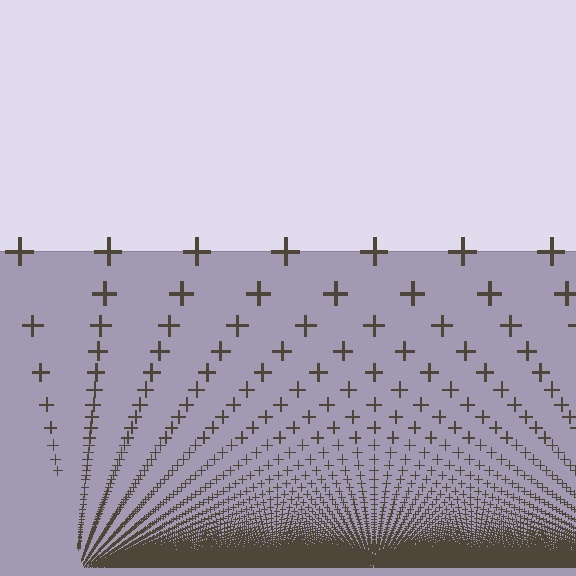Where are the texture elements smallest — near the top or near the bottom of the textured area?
Near the bottom.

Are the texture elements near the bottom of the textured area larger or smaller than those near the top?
Smaller. The gradient is inverted — elements near the bottom are smaller and denser.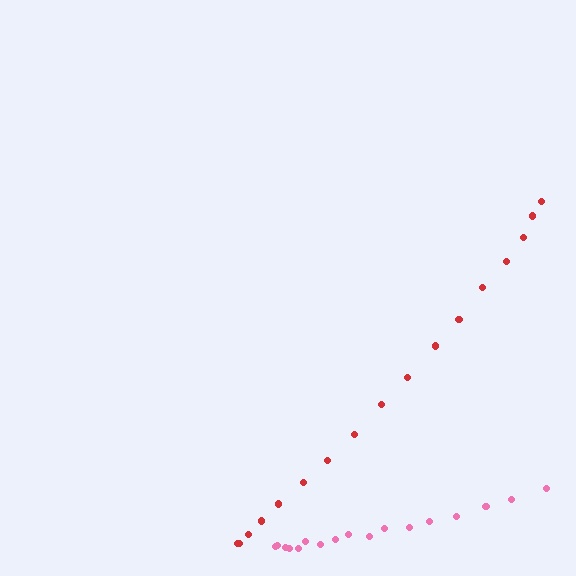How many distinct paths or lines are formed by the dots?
There are 2 distinct paths.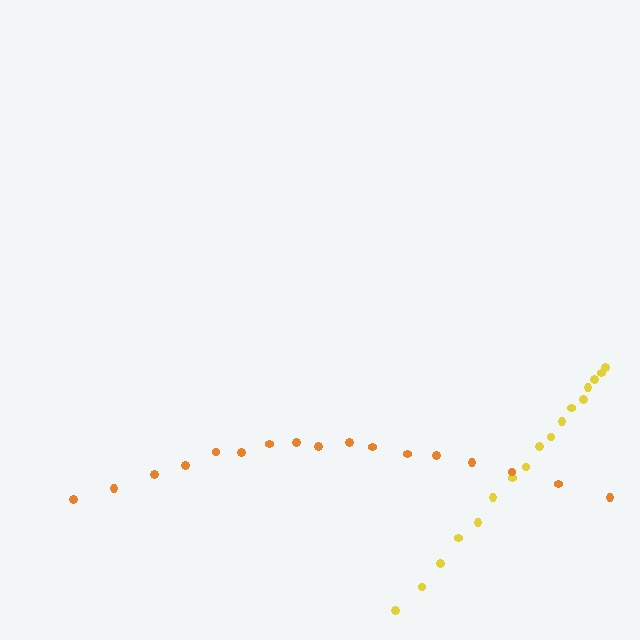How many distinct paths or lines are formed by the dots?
There are 2 distinct paths.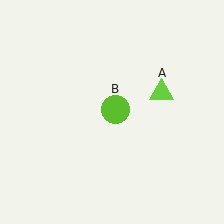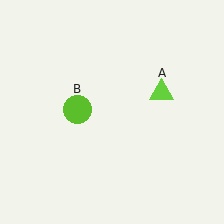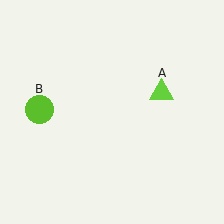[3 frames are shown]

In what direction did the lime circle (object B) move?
The lime circle (object B) moved left.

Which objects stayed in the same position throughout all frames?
Lime triangle (object A) remained stationary.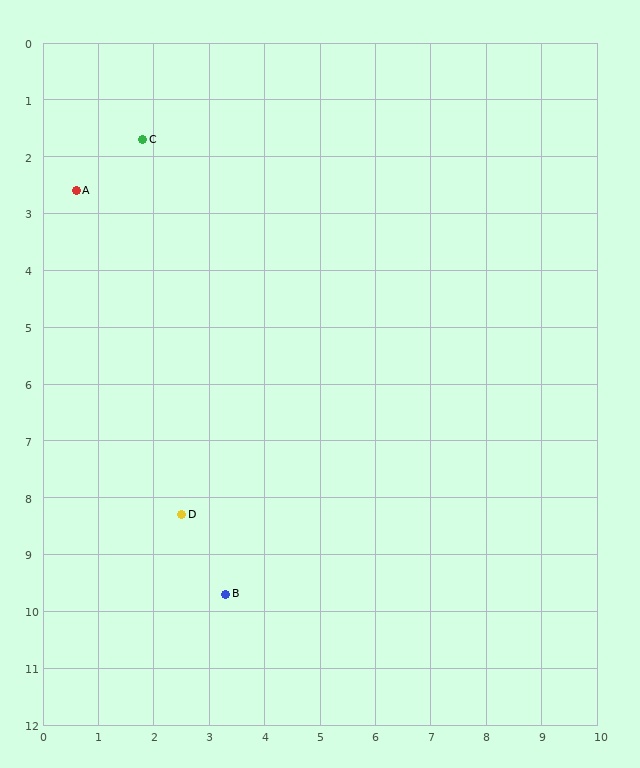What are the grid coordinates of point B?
Point B is at approximately (3.3, 9.7).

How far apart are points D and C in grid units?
Points D and C are about 6.6 grid units apart.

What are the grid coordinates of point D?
Point D is at approximately (2.5, 8.3).